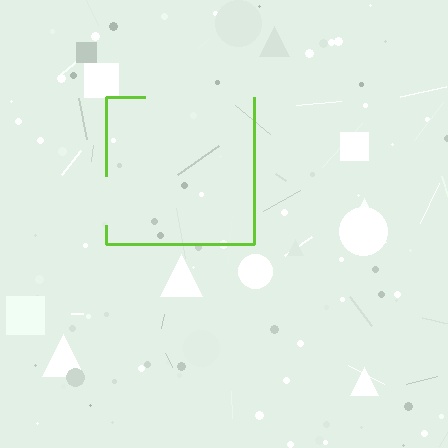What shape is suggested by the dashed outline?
The dashed outline suggests a square.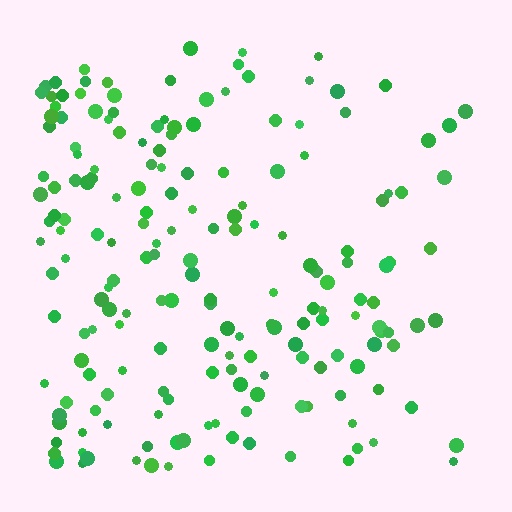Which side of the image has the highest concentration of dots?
The left.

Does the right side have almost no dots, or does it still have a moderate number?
Still a moderate number, just noticeably fewer than the left.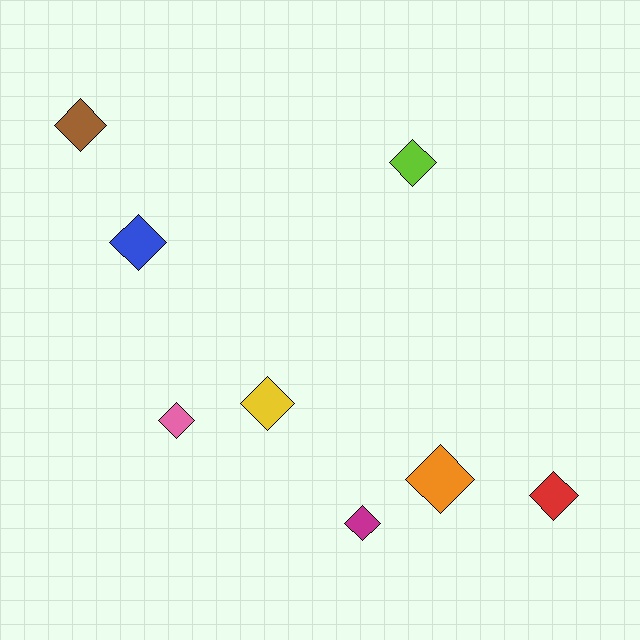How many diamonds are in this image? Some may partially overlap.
There are 8 diamonds.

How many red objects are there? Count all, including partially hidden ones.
There is 1 red object.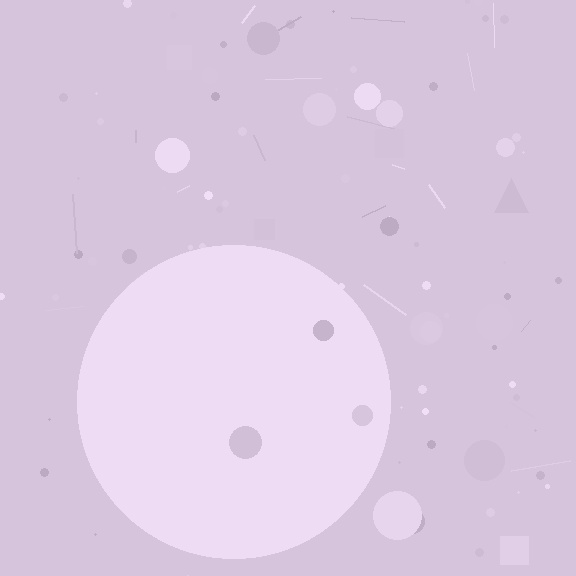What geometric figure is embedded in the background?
A circle is embedded in the background.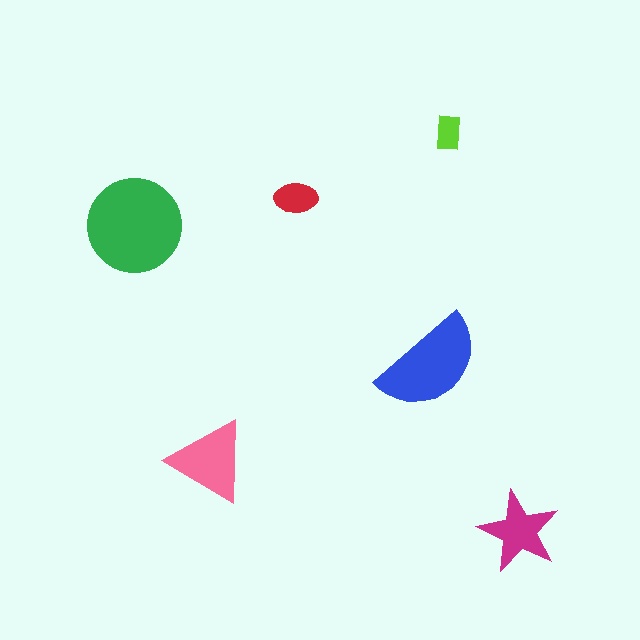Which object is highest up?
The lime rectangle is topmost.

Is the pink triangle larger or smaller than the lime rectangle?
Larger.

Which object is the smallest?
The lime rectangle.